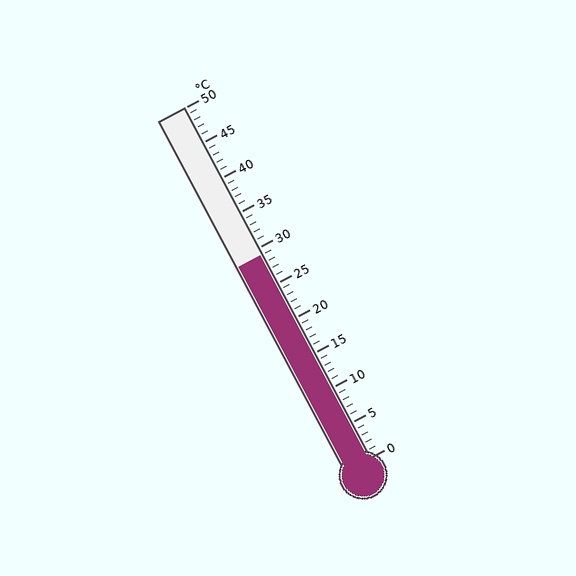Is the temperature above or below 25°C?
The temperature is above 25°C.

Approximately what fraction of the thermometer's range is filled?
The thermometer is filled to approximately 60% of its range.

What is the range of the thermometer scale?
The thermometer scale ranges from 0°C to 50°C.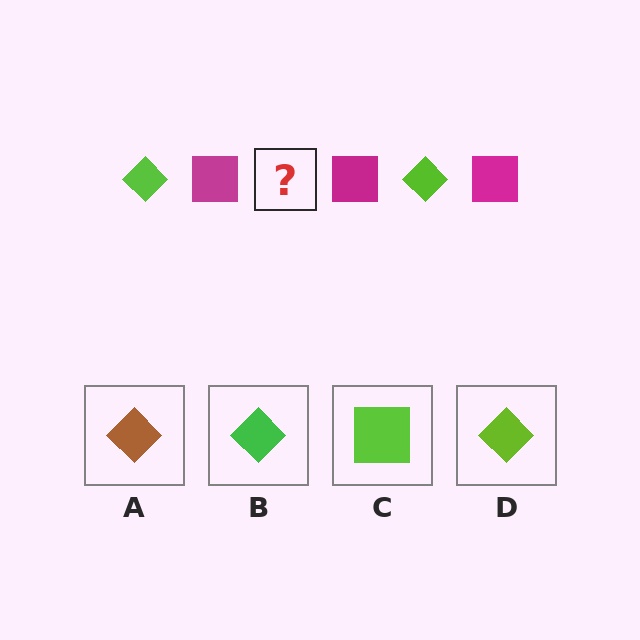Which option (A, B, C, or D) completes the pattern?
D.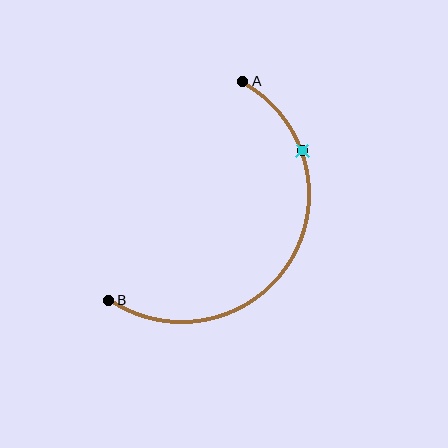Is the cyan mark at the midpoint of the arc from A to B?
No. The cyan mark lies on the arc but is closer to endpoint A. The arc midpoint would be at the point on the curve equidistant along the arc from both A and B.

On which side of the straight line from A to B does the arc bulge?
The arc bulges to the right of the straight line connecting A and B.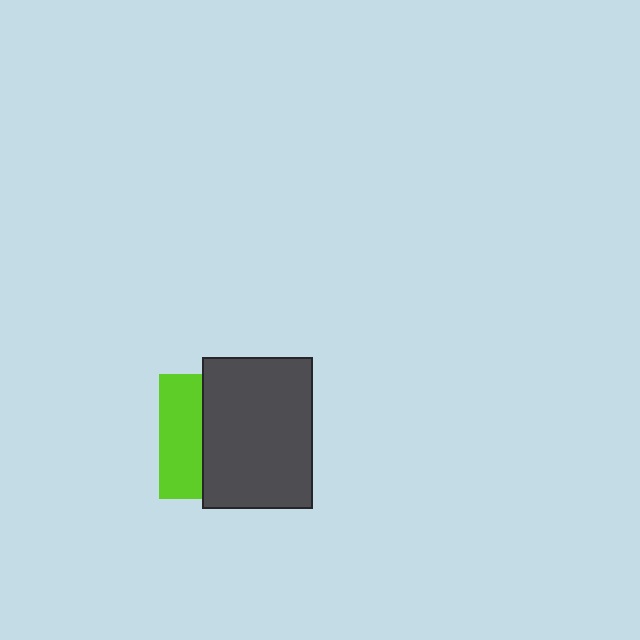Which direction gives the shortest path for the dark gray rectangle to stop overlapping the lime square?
Moving right gives the shortest separation.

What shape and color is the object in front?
The object in front is a dark gray rectangle.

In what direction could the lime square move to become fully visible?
The lime square could move left. That would shift it out from behind the dark gray rectangle entirely.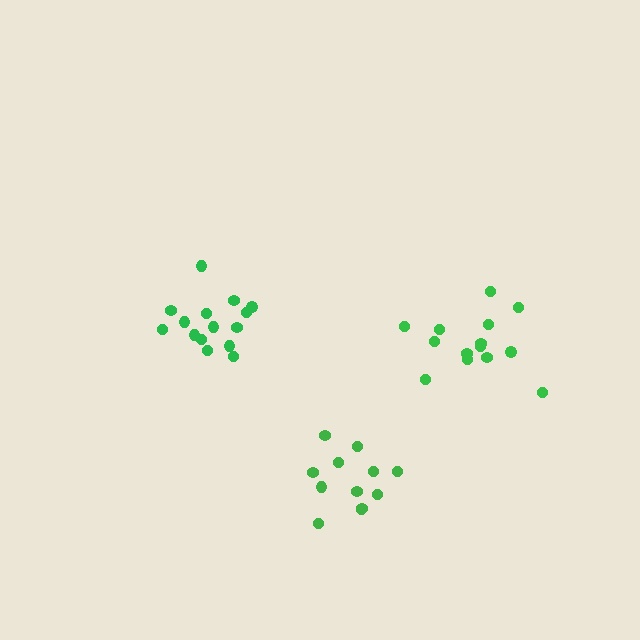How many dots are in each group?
Group 1: 14 dots, Group 2: 15 dots, Group 3: 12 dots (41 total).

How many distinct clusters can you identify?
There are 3 distinct clusters.